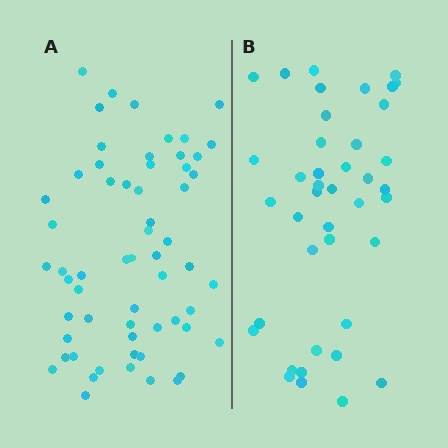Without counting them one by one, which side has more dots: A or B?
Region A (the left region) has more dots.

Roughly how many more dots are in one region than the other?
Region A has approximately 20 more dots than region B.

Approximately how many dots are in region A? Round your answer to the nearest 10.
About 60 dots.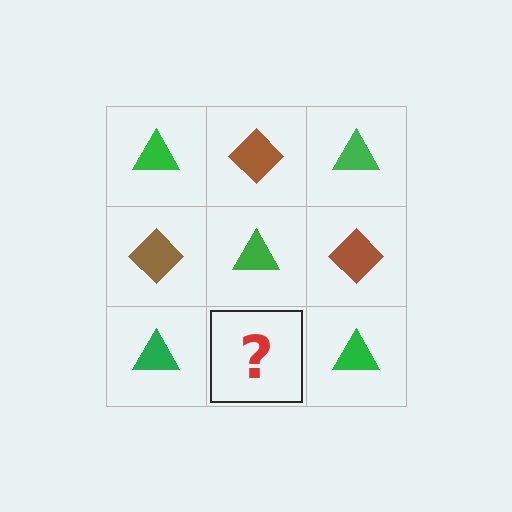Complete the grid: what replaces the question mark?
The question mark should be replaced with a brown diamond.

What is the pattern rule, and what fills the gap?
The rule is that it alternates green triangle and brown diamond in a checkerboard pattern. The gap should be filled with a brown diamond.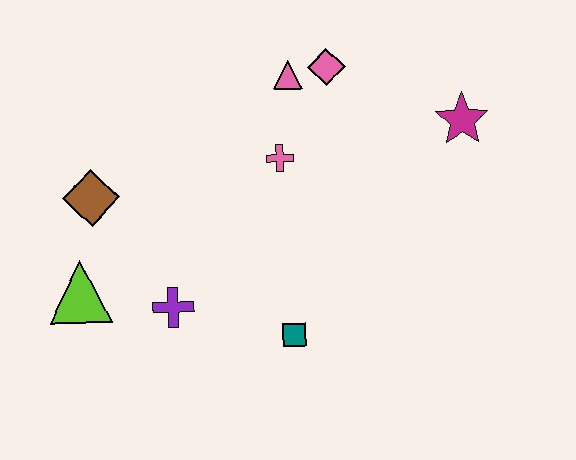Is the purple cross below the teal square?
No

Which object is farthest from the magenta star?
The lime triangle is farthest from the magenta star.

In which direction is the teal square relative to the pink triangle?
The teal square is below the pink triangle.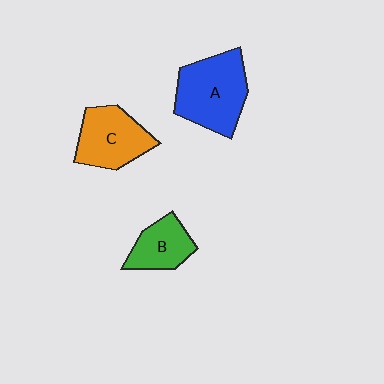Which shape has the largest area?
Shape A (blue).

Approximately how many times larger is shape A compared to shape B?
Approximately 1.7 times.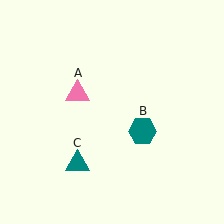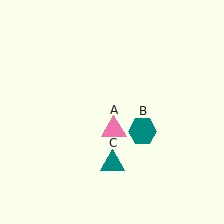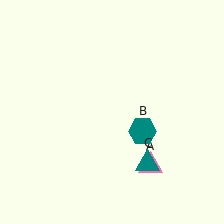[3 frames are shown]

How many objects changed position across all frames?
2 objects changed position: pink triangle (object A), teal triangle (object C).